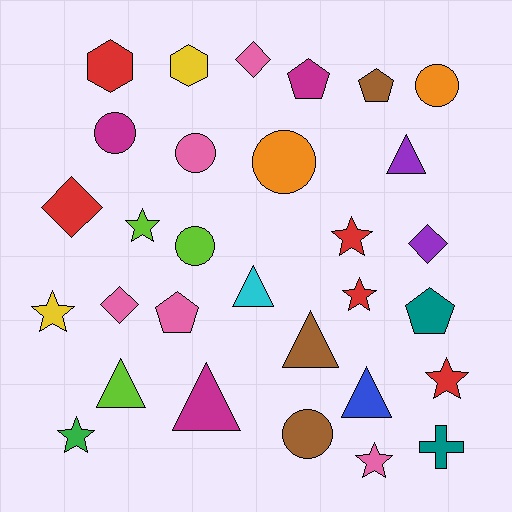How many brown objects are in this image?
There are 3 brown objects.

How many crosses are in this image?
There is 1 cross.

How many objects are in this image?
There are 30 objects.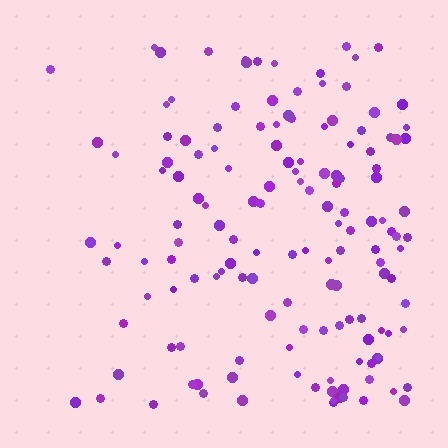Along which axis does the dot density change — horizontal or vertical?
Horizontal.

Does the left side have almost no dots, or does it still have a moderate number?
Still a moderate number, just noticeably fewer than the right.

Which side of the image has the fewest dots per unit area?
The left.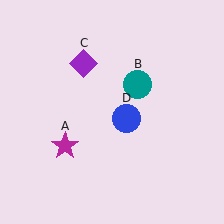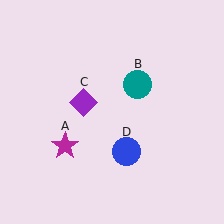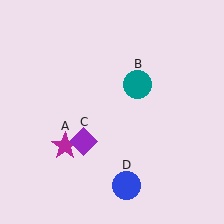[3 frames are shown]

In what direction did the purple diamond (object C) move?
The purple diamond (object C) moved down.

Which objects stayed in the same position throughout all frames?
Magenta star (object A) and teal circle (object B) remained stationary.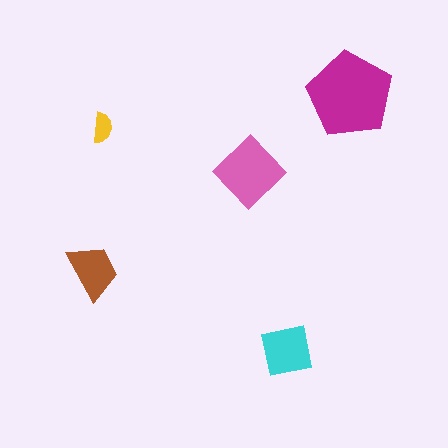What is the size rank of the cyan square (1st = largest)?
3rd.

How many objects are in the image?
There are 5 objects in the image.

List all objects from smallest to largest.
The yellow semicircle, the brown trapezoid, the cyan square, the pink diamond, the magenta pentagon.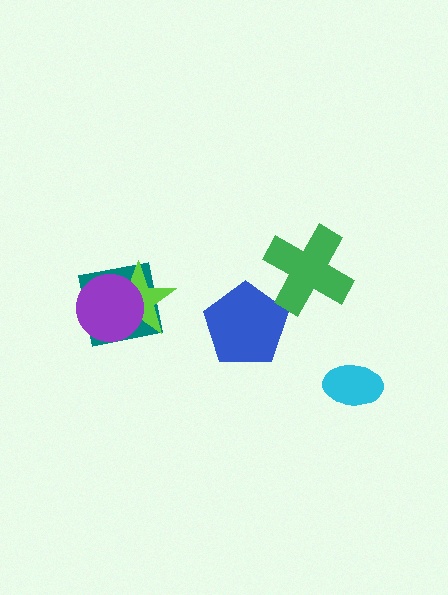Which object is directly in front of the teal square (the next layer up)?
The lime star is directly in front of the teal square.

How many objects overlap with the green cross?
0 objects overlap with the green cross.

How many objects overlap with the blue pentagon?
0 objects overlap with the blue pentagon.